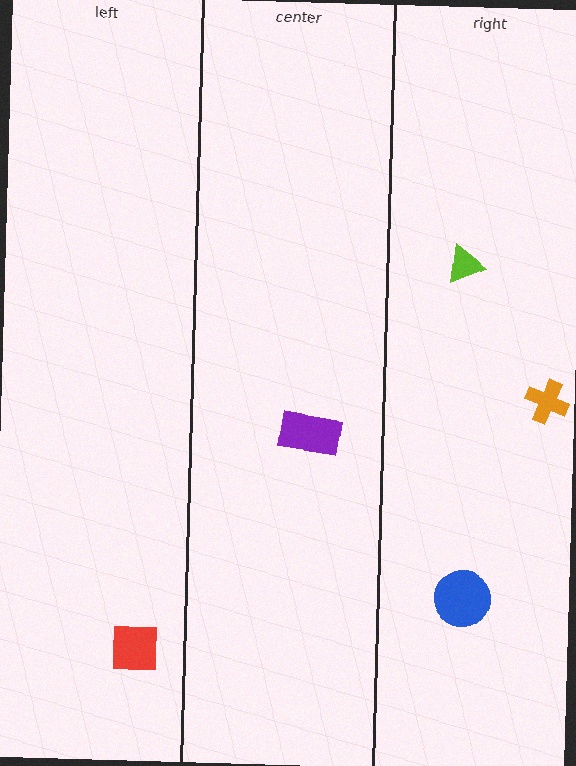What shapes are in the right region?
The blue circle, the orange cross, the lime triangle.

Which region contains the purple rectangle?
The center region.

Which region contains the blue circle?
The right region.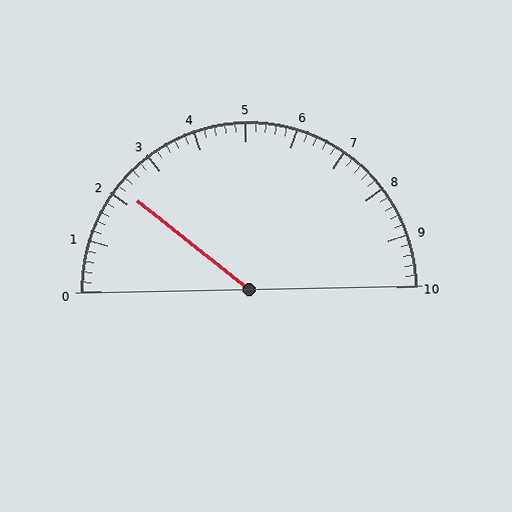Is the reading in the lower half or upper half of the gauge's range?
The reading is in the lower half of the range (0 to 10).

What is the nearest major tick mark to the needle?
The nearest major tick mark is 2.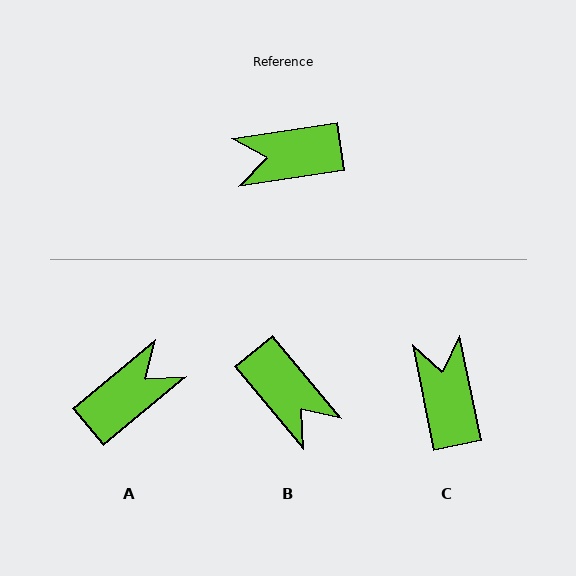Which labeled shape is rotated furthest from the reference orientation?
A, about 149 degrees away.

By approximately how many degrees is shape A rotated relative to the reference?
Approximately 149 degrees clockwise.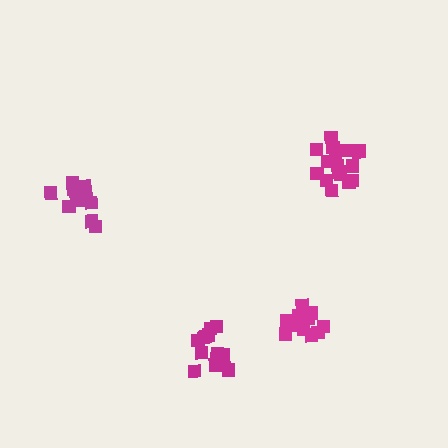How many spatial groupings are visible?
There are 4 spatial groupings.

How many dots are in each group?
Group 1: 12 dots, Group 2: 17 dots, Group 3: 13 dots, Group 4: 15 dots (57 total).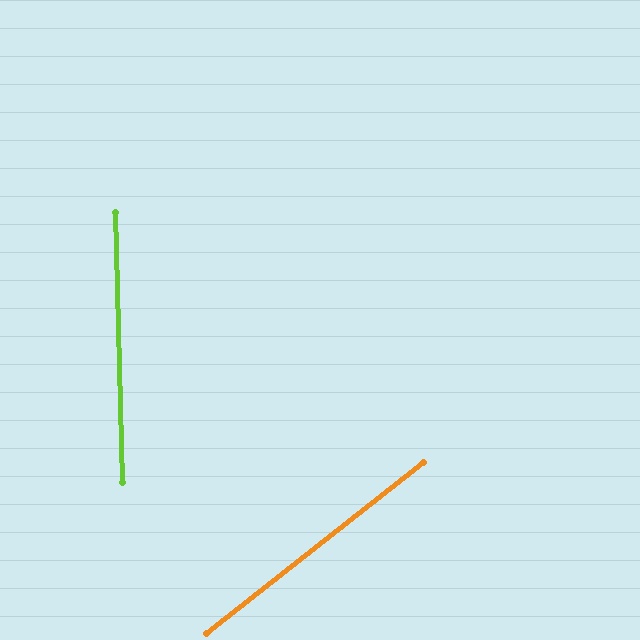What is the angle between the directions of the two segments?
Approximately 53 degrees.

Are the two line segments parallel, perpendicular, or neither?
Neither parallel nor perpendicular — they differ by about 53°.